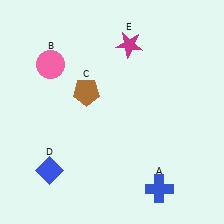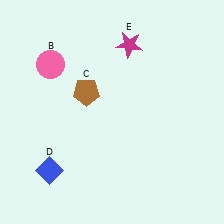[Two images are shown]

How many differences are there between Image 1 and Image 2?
There is 1 difference between the two images.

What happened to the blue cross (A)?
The blue cross (A) was removed in Image 2. It was in the bottom-right area of Image 1.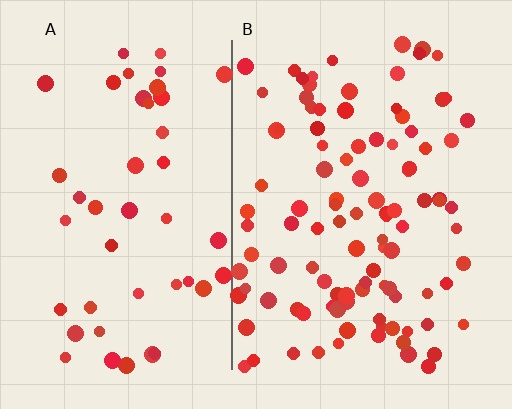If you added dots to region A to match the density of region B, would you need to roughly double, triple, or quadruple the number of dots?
Approximately double.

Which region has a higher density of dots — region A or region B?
B (the right).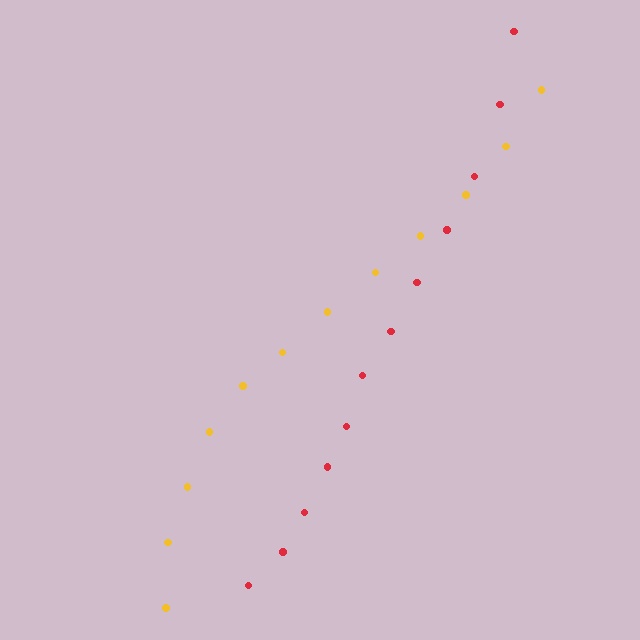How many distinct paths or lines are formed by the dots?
There are 2 distinct paths.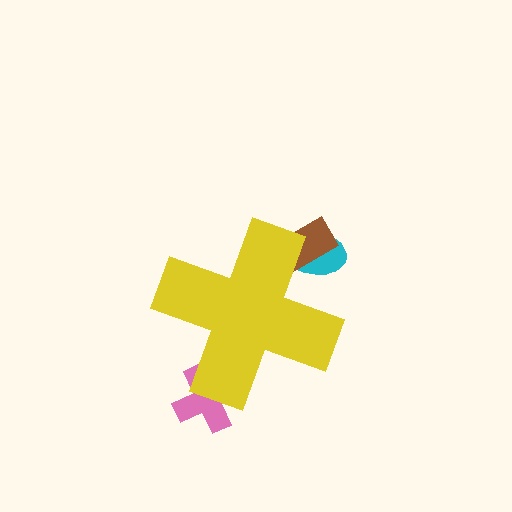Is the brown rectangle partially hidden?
Yes, the brown rectangle is partially hidden behind the yellow cross.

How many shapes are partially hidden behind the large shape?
3 shapes are partially hidden.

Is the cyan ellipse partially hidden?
Yes, the cyan ellipse is partially hidden behind the yellow cross.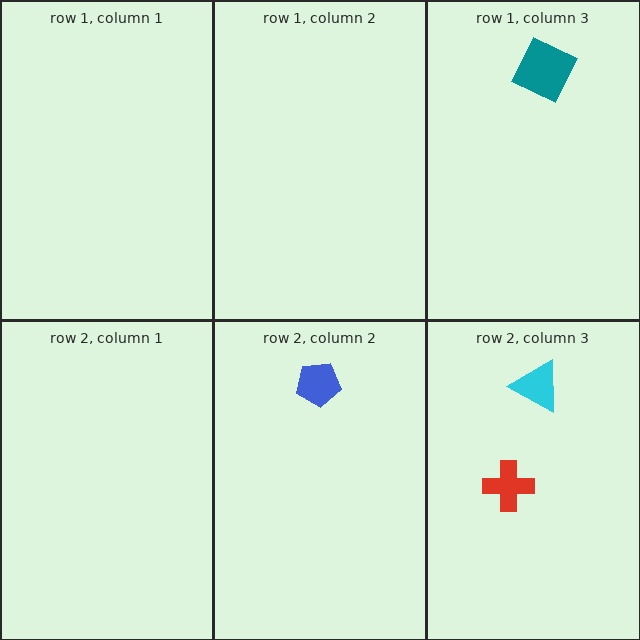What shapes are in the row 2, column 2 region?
The blue pentagon.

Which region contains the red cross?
The row 2, column 3 region.